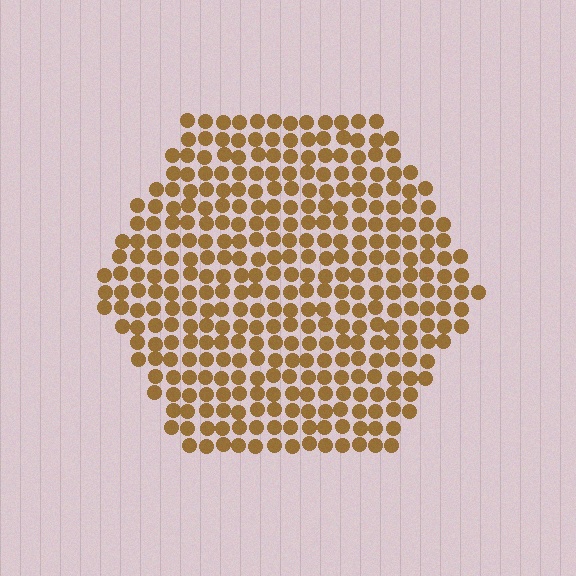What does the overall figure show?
The overall figure shows a hexagon.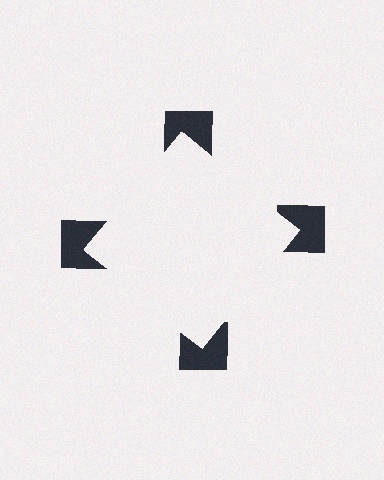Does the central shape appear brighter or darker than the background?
It typically appears slightly brighter than the background, even though no actual brightness change is drawn.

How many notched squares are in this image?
There are 4 — one at each vertex of the illusory square.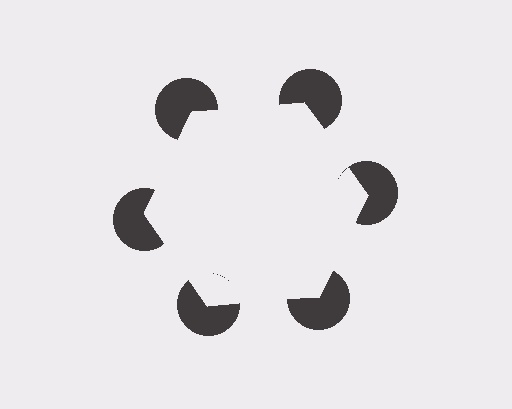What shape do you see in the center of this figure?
An illusory hexagon — its edges are inferred from the aligned wedge cuts in the pac-man discs, not physically drawn.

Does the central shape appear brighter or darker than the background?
It typically appears slightly brighter than the background, even though no actual brightness change is drawn.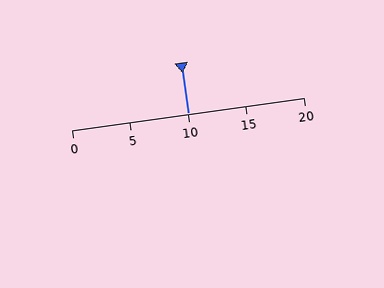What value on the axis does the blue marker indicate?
The marker indicates approximately 10.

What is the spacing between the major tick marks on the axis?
The major ticks are spaced 5 apart.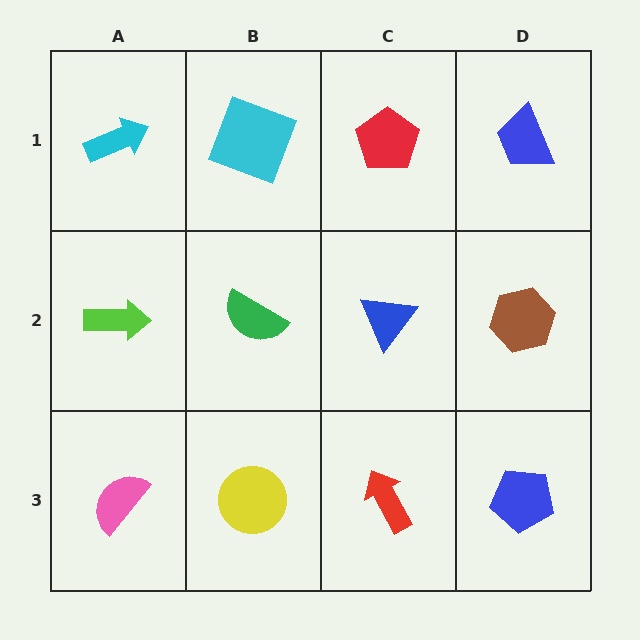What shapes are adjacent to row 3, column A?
A lime arrow (row 2, column A), a yellow circle (row 3, column B).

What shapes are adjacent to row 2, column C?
A red pentagon (row 1, column C), a red arrow (row 3, column C), a green semicircle (row 2, column B), a brown hexagon (row 2, column D).